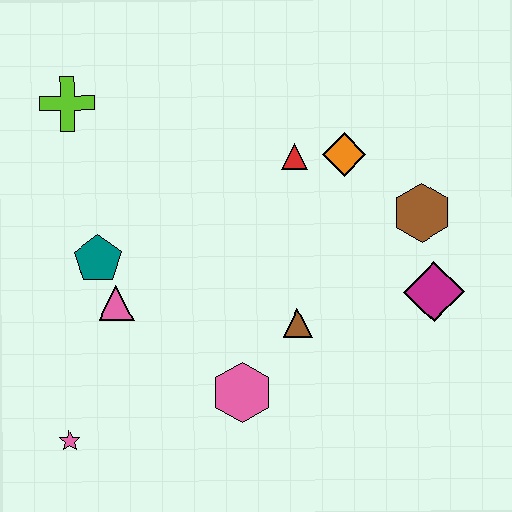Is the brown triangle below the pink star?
No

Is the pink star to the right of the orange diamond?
No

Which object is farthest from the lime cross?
The magenta diamond is farthest from the lime cross.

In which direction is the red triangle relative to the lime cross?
The red triangle is to the right of the lime cross.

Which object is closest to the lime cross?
The teal pentagon is closest to the lime cross.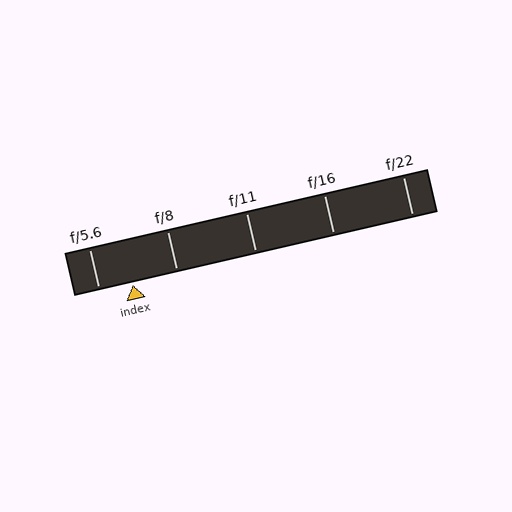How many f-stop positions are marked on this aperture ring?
There are 5 f-stop positions marked.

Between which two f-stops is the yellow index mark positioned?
The index mark is between f/5.6 and f/8.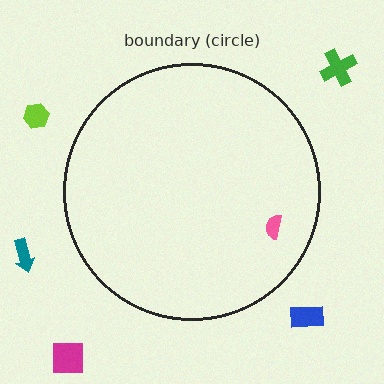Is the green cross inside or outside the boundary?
Outside.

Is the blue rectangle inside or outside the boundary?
Outside.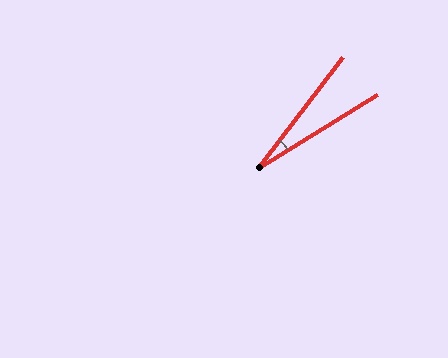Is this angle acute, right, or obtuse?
It is acute.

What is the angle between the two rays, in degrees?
Approximately 21 degrees.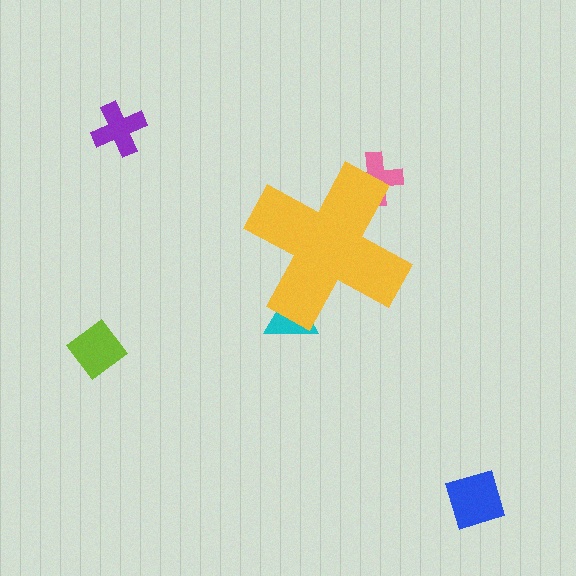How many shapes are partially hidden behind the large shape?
2 shapes are partially hidden.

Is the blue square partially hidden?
No, the blue square is fully visible.